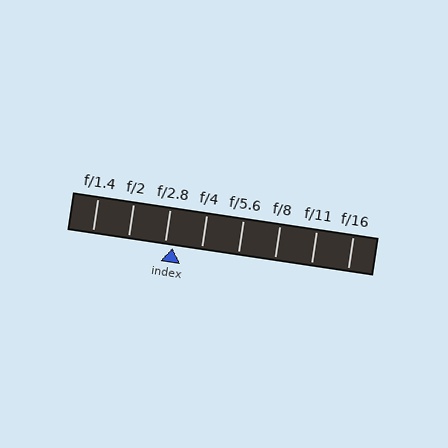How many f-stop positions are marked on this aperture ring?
There are 8 f-stop positions marked.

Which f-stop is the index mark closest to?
The index mark is closest to f/2.8.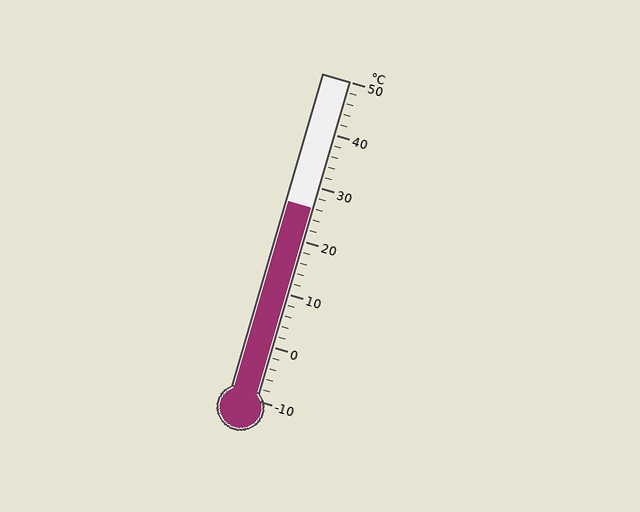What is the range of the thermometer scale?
The thermometer scale ranges from -10°C to 50°C.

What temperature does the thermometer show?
The thermometer shows approximately 26°C.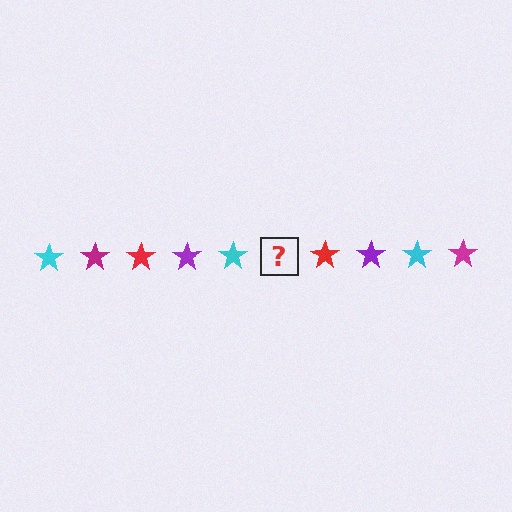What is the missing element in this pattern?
The missing element is a magenta star.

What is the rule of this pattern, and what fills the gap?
The rule is that the pattern cycles through cyan, magenta, red, purple stars. The gap should be filled with a magenta star.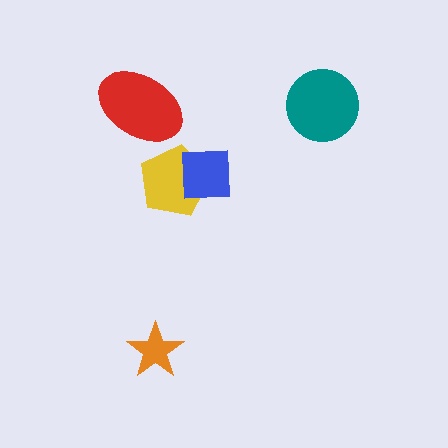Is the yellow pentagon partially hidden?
Yes, it is partially covered by another shape.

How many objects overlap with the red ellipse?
0 objects overlap with the red ellipse.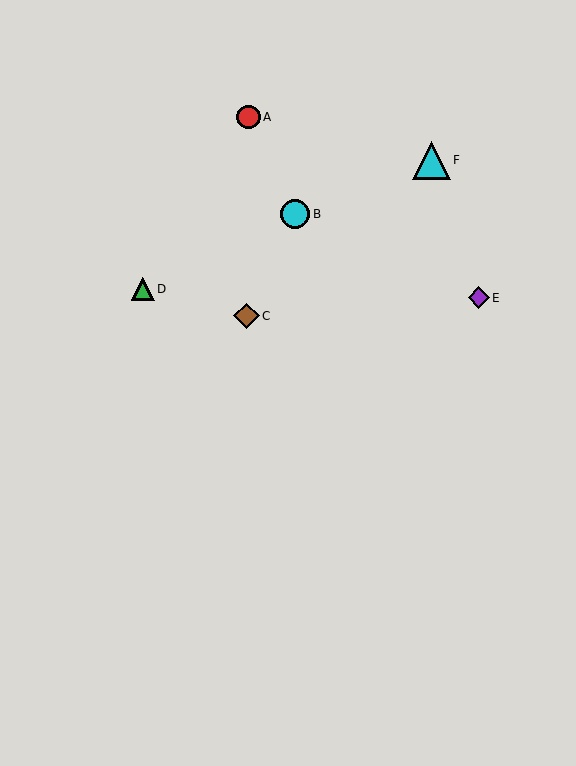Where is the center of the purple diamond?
The center of the purple diamond is at (479, 298).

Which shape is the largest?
The cyan triangle (labeled F) is the largest.